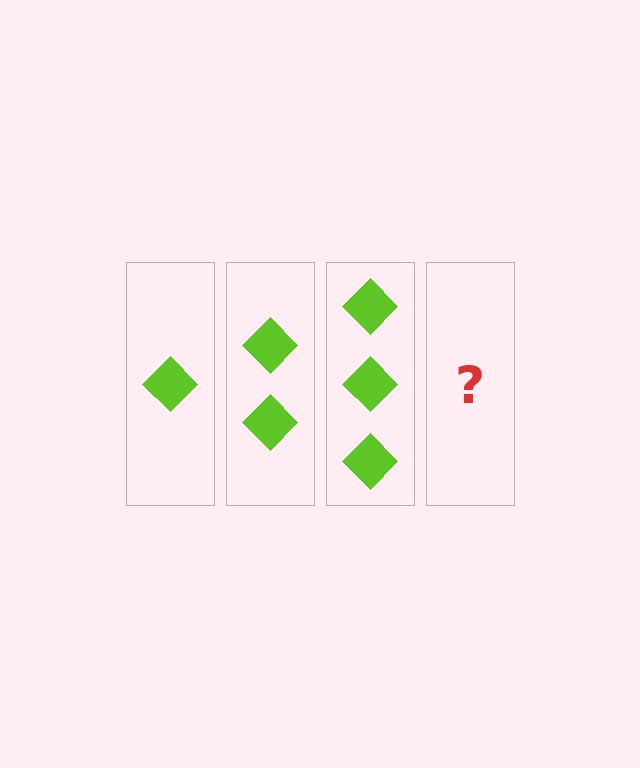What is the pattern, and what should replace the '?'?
The pattern is that each step adds one more diamond. The '?' should be 4 diamonds.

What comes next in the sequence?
The next element should be 4 diamonds.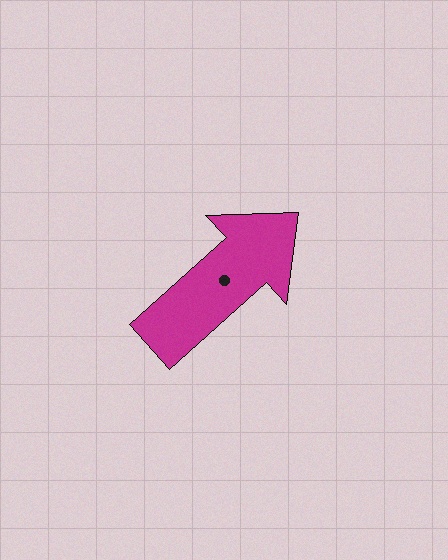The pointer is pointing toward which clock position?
Roughly 2 o'clock.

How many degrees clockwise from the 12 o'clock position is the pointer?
Approximately 48 degrees.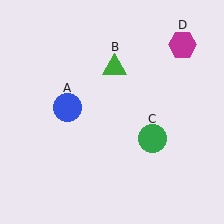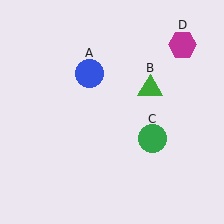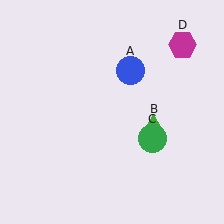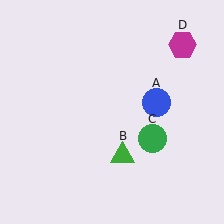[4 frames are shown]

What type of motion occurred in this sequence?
The blue circle (object A), green triangle (object B) rotated clockwise around the center of the scene.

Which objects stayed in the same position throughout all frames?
Green circle (object C) and magenta hexagon (object D) remained stationary.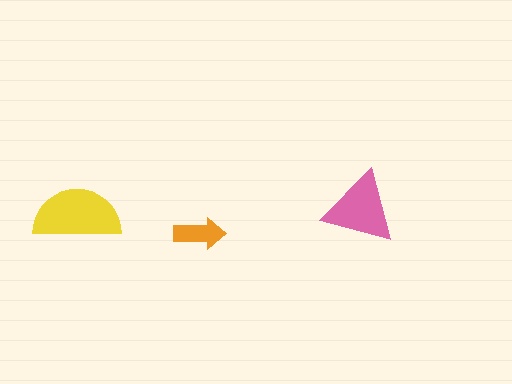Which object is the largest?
The yellow semicircle.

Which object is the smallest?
The orange arrow.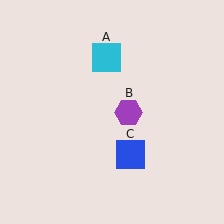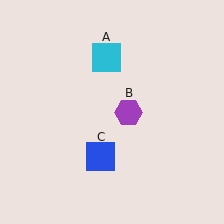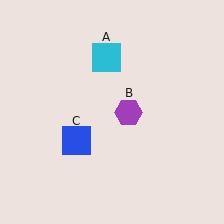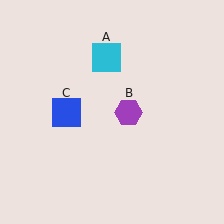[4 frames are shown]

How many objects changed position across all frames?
1 object changed position: blue square (object C).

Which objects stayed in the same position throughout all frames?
Cyan square (object A) and purple hexagon (object B) remained stationary.